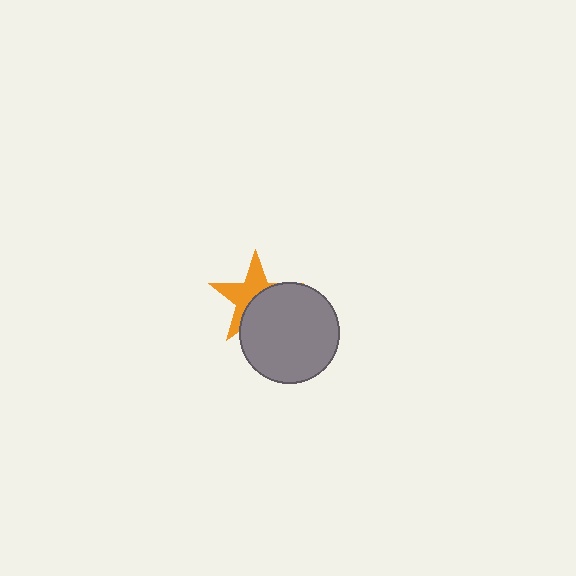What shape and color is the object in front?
The object in front is a gray circle.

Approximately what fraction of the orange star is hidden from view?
Roughly 51% of the orange star is hidden behind the gray circle.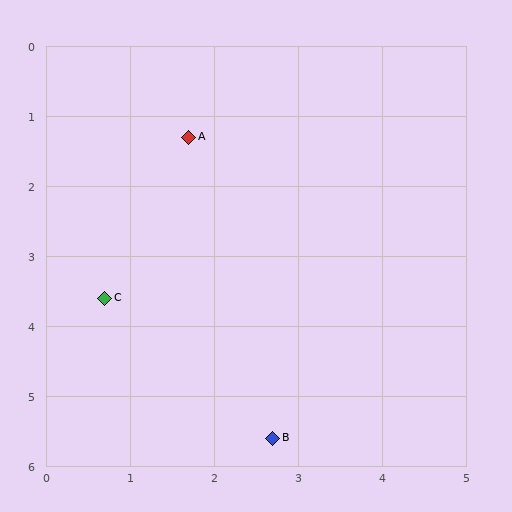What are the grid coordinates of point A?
Point A is at approximately (1.7, 1.3).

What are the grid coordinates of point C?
Point C is at approximately (0.7, 3.6).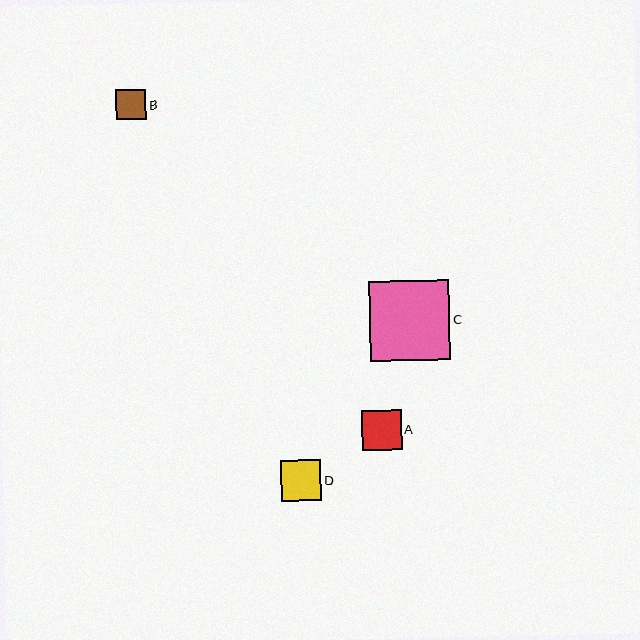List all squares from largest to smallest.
From largest to smallest: C, D, A, B.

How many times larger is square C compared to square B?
Square C is approximately 2.6 times the size of square B.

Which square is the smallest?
Square B is the smallest with a size of approximately 31 pixels.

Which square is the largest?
Square C is the largest with a size of approximately 80 pixels.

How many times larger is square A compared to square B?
Square A is approximately 1.3 times the size of square B.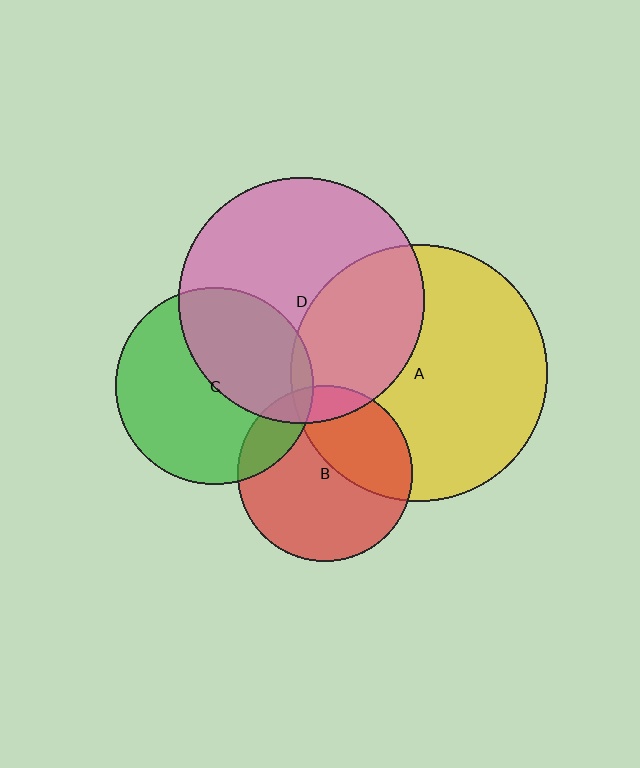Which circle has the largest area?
Circle A (yellow).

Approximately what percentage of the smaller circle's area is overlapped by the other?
Approximately 10%.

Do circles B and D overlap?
Yes.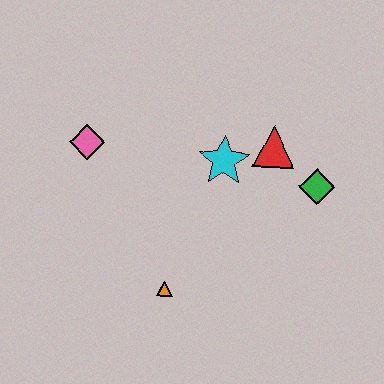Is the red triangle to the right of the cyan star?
Yes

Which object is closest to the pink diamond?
The cyan star is closest to the pink diamond.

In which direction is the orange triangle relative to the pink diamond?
The orange triangle is below the pink diamond.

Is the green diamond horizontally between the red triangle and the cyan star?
No